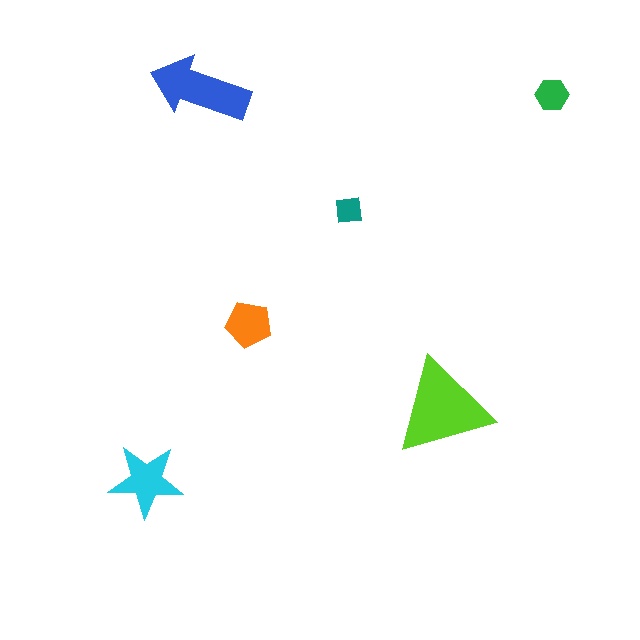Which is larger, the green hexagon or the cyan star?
The cyan star.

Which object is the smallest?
The teal square.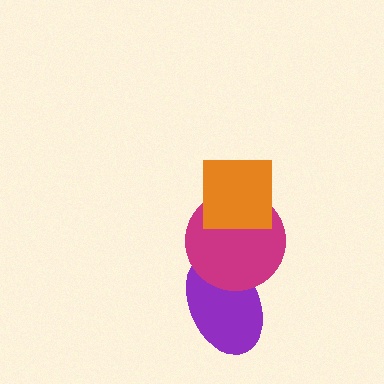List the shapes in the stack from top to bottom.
From top to bottom: the orange square, the magenta circle, the purple ellipse.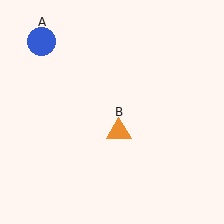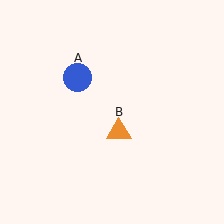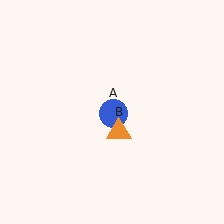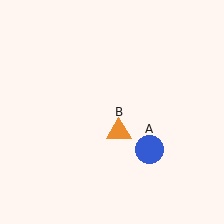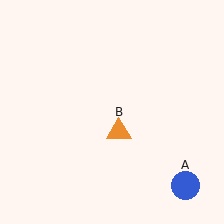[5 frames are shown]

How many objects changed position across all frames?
1 object changed position: blue circle (object A).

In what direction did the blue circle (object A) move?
The blue circle (object A) moved down and to the right.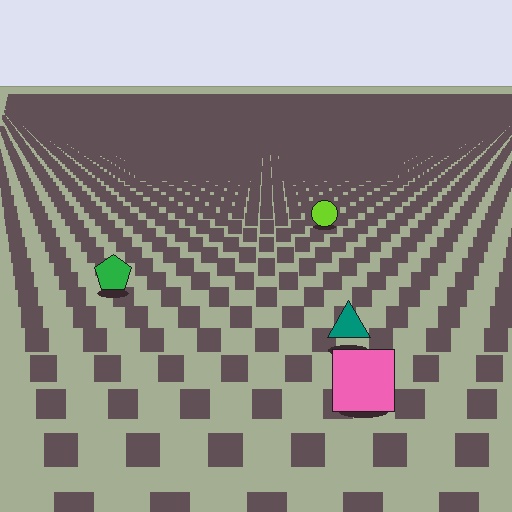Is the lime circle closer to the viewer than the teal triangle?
No. The teal triangle is closer — you can tell from the texture gradient: the ground texture is coarser near it.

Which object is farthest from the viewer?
The lime circle is farthest from the viewer. It appears smaller and the ground texture around it is denser.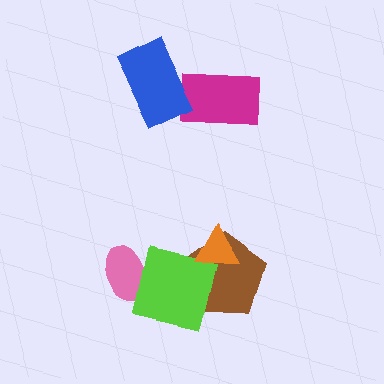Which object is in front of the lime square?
The orange triangle is in front of the lime square.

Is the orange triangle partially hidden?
No, no other shape covers it.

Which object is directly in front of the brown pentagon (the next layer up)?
The lime square is directly in front of the brown pentagon.